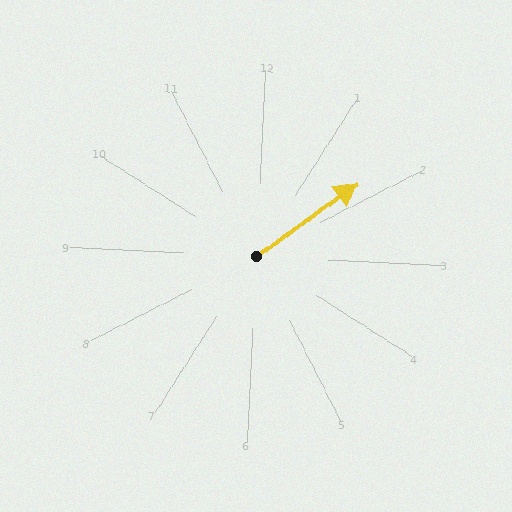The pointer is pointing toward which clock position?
Roughly 2 o'clock.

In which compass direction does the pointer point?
Northeast.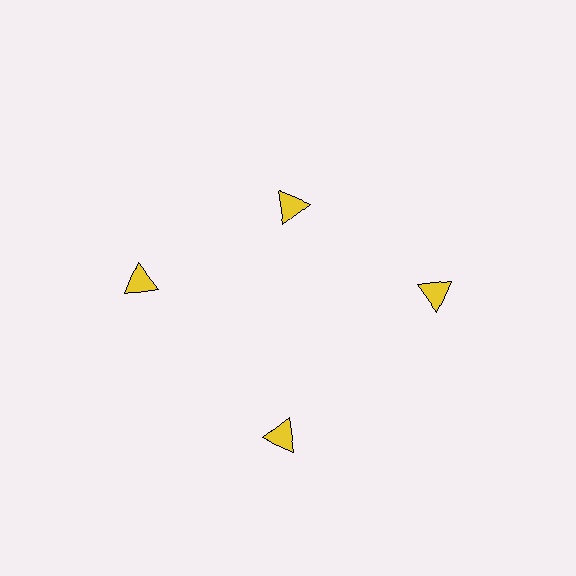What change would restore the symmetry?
The symmetry would be restored by moving it outward, back onto the ring so that all 4 triangles sit at equal angles and equal distance from the center.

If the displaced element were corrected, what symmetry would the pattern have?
It would have 4-fold rotational symmetry — the pattern would map onto itself every 90 degrees.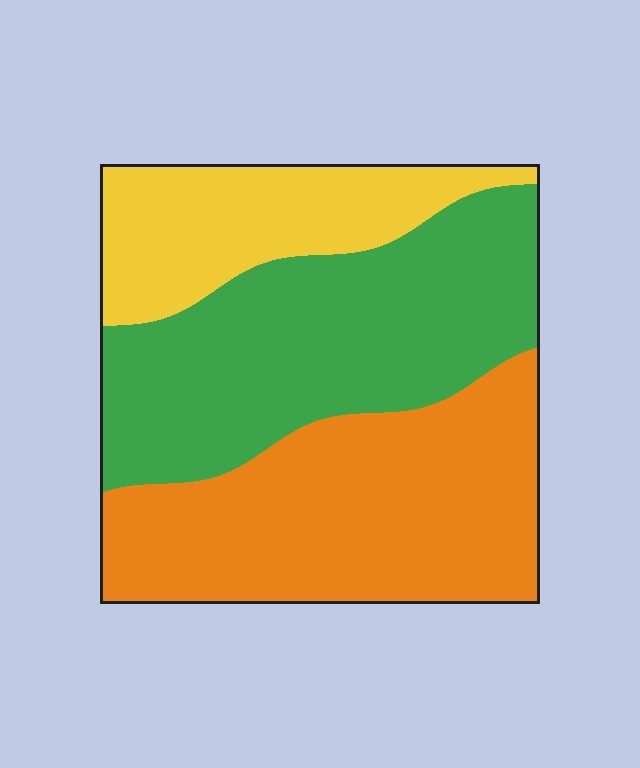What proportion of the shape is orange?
Orange covers roughly 40% of the shape.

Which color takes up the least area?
Yellow, at roughly 20%.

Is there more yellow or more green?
Green.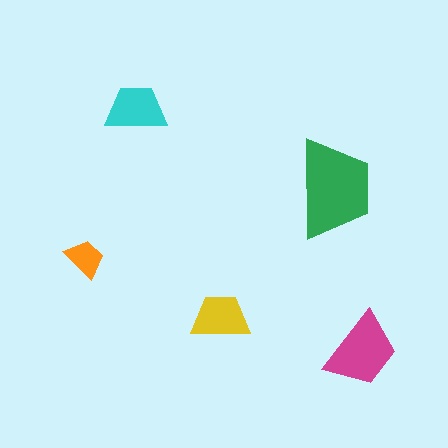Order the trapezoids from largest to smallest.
the green one, the magenta one, the cyan one, the yellow one, the orange one.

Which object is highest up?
The cyan trapezoid is topmost.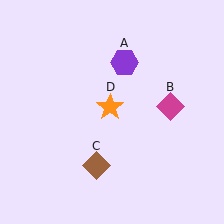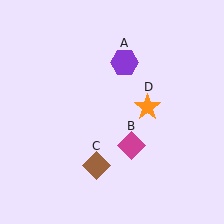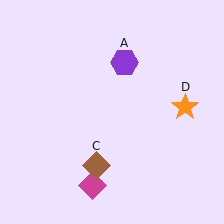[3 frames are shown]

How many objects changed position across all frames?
2 objects changed position: magenta diamond (object B), orange star (object D).